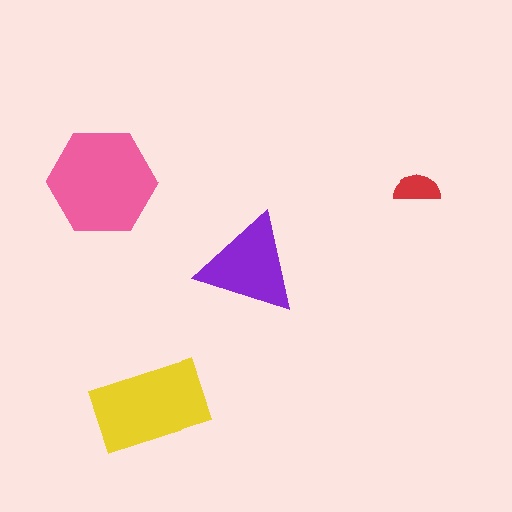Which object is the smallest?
The red semicircle.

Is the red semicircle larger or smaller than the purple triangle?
Smaller.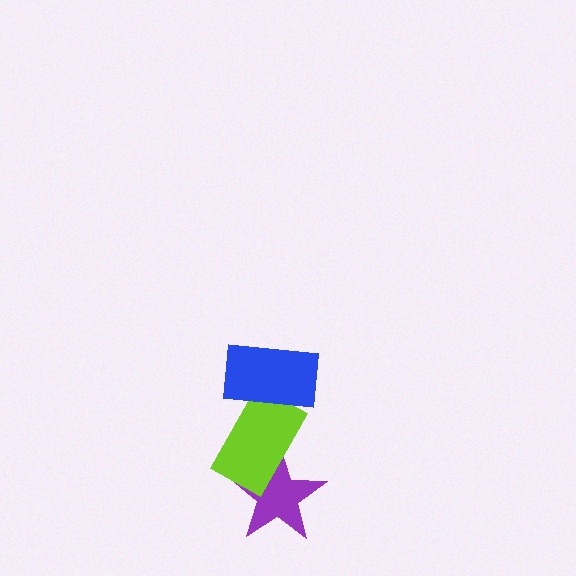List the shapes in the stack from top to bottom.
From top to bottom: the blue rectangle, the lime rectangle, the purple star.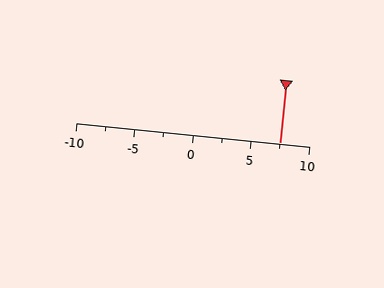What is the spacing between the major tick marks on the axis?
The major ticks are spaced 5 apart.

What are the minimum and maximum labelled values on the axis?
The axis runs from -10 to 10.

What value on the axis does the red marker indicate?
The marker indicates approximately 7.5.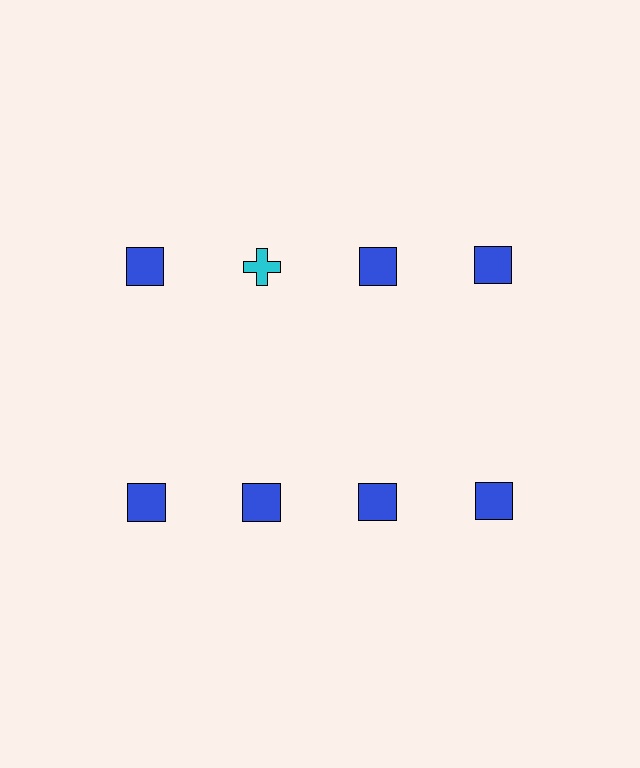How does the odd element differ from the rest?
It differs in both color (cyan instead of blue) and shape (cross instead of square).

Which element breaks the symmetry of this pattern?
The cyan cross in the top row, second from left column breaks the symmetry. All other shapes are blue squares.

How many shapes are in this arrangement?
There are 8 shapes arranged in a grid pattern.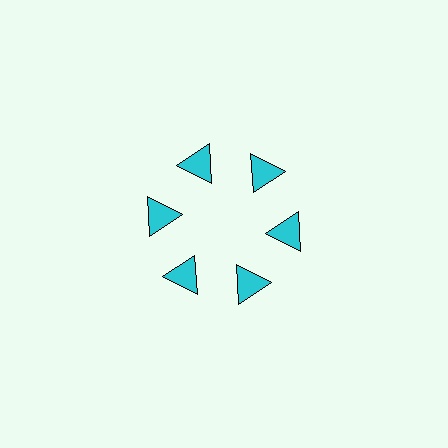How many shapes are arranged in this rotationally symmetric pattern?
There are 6 shapes, arranged in 6 groups of 1.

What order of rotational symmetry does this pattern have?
This pattern has 6-fold rotational symmetry.